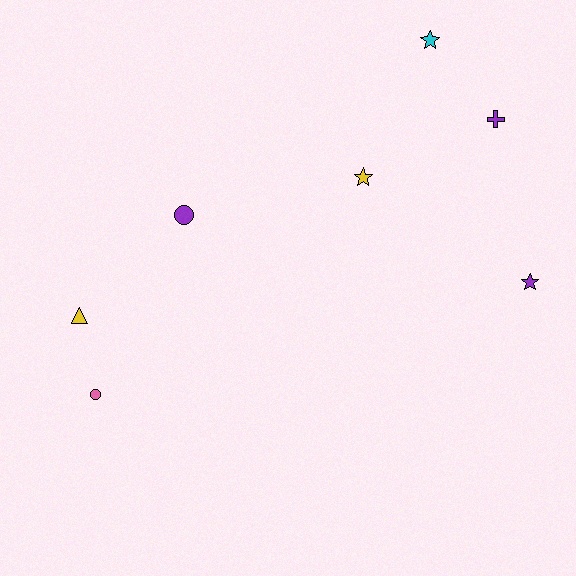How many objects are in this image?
There are 7 objects.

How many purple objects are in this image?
There are 3 purple objects.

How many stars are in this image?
There are 3 stars.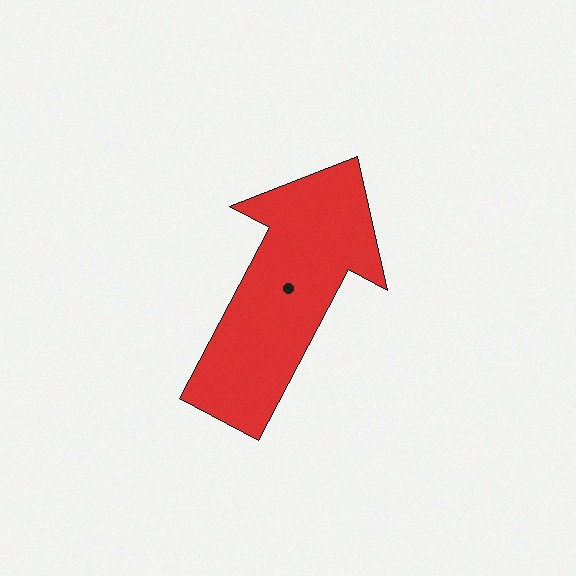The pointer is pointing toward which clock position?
Roughly 1 o'clock.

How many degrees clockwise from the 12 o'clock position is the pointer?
Approximately 28 degrees.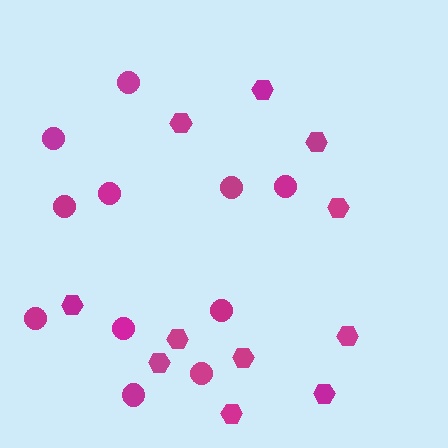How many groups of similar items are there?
There are 2 groups: one group of circles (11) and one group of hexagons (11).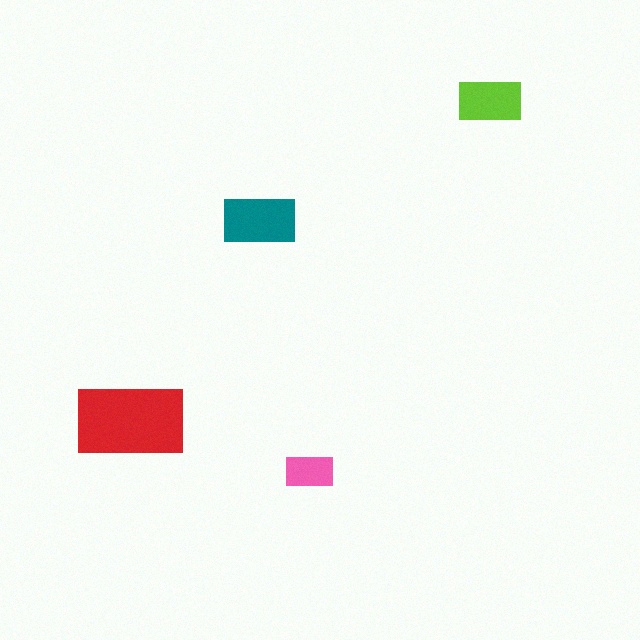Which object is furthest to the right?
The lime rectangle is rightmost.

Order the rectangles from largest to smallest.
the red one, the teal one, the lime one, the pink one.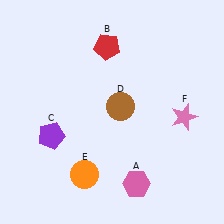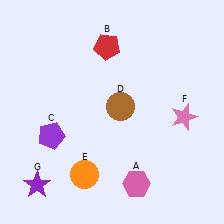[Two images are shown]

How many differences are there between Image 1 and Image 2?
There is 1 difference between the two images.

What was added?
A purple star (G) was added in Image 2.